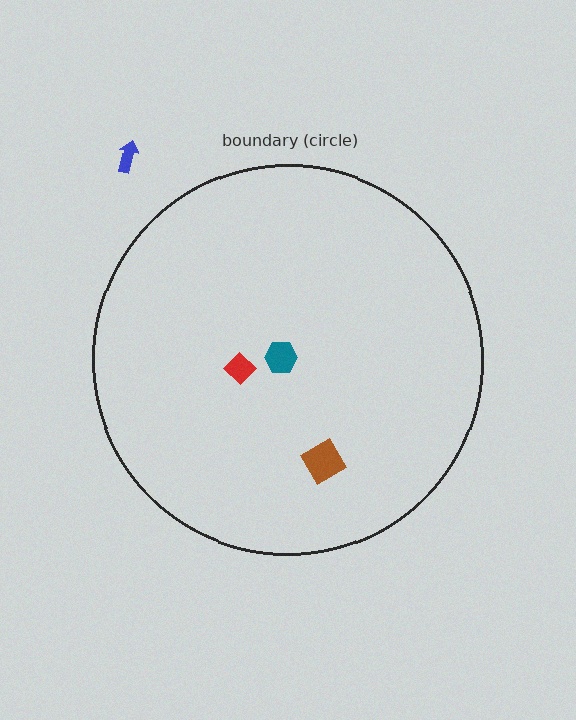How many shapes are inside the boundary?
3 inside, 1 outside.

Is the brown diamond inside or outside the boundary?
Inside.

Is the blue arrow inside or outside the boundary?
Outside.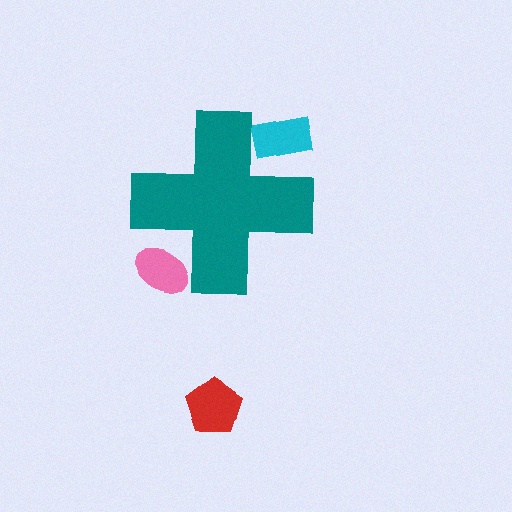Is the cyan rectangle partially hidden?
Yes, the cyan rectangle is partially hidden behind the teal cross.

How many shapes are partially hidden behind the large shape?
2 shapes are partially hidden.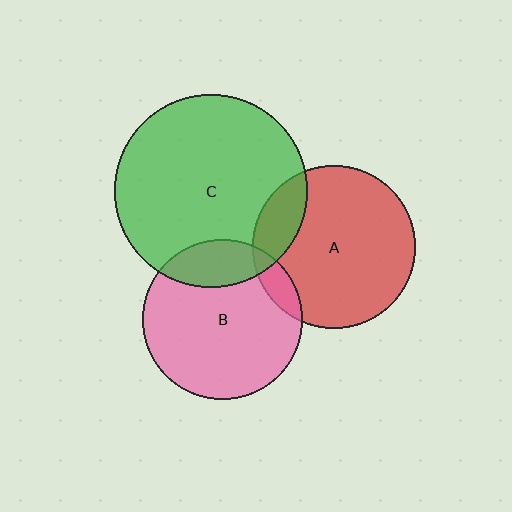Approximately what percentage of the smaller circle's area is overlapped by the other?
Approximately 20%.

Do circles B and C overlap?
Yes.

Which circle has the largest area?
Circle C (green).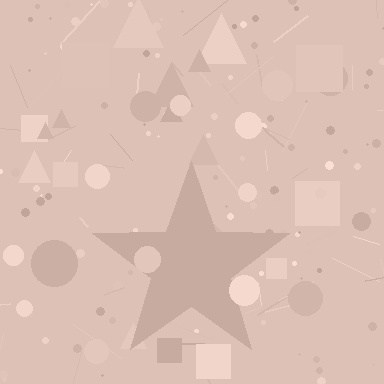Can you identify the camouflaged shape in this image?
The camouflaged shape is a star.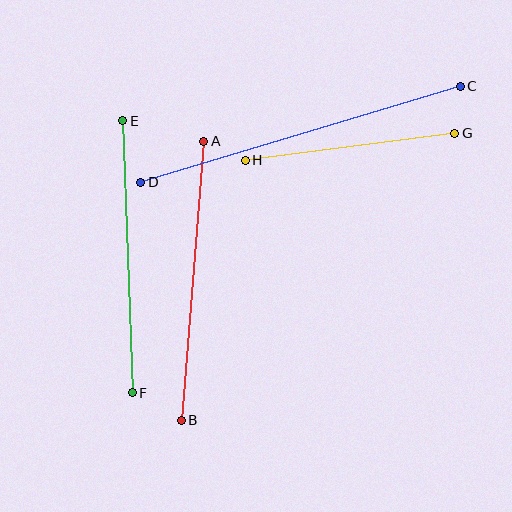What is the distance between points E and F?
The distance is approximately 272 pixels.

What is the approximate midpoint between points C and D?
The midpoint is at approximately (301, 134) pixels.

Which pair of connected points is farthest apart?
Points C and D are farthest apart.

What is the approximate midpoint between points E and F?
The midpoint is at approximately (127, 257) pixels.